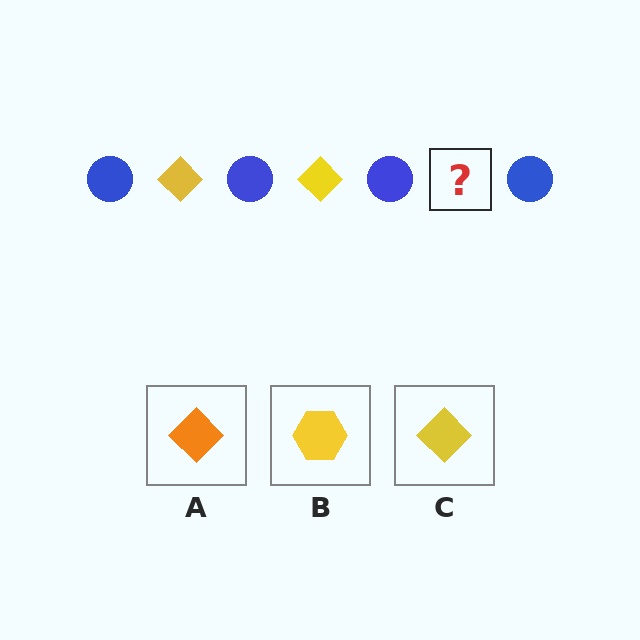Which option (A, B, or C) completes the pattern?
C.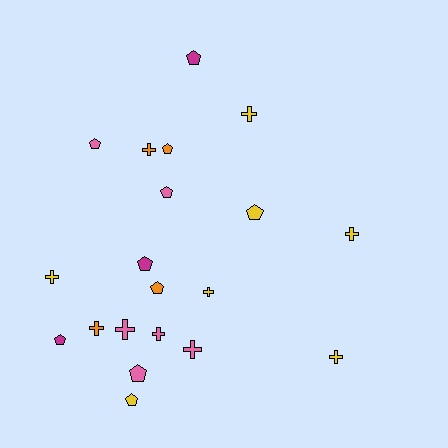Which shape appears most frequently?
Pentagon, with 10 objects.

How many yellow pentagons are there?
There are 2 yellow pentagons.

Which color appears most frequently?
Yellow, with 7 objects.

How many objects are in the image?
There are 20 objects.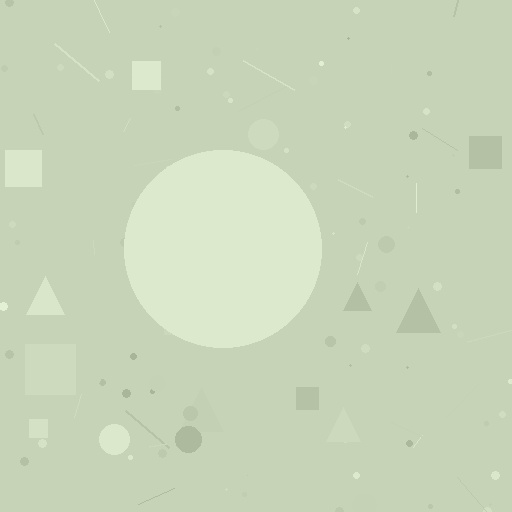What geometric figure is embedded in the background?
A circle is embedded in the background.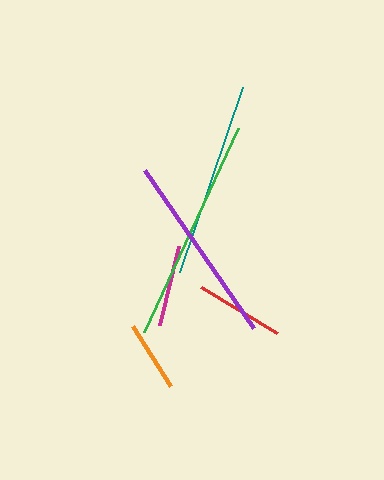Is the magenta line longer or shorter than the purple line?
The purple line is longer than the magenta line.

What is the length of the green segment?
The green segment is approximately 225 pixels long.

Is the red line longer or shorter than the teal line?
The teal line is longer than the red line.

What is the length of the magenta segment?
The magenta segment is approximately 81 pixels long.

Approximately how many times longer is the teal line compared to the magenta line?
The teal line is approximately 2.4 times the length of the magenta line.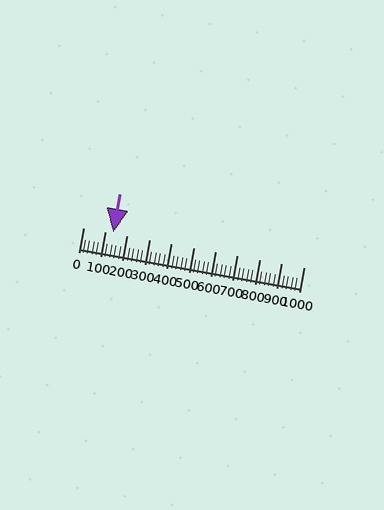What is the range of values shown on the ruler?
The ruler shows values from 0 to 1000.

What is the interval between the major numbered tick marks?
The major tick marks are spaced 100 units apart.